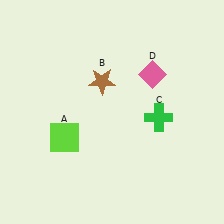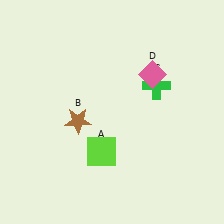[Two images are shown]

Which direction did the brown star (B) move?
The brown star (B) moved down.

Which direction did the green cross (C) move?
The green cross (C) moved up.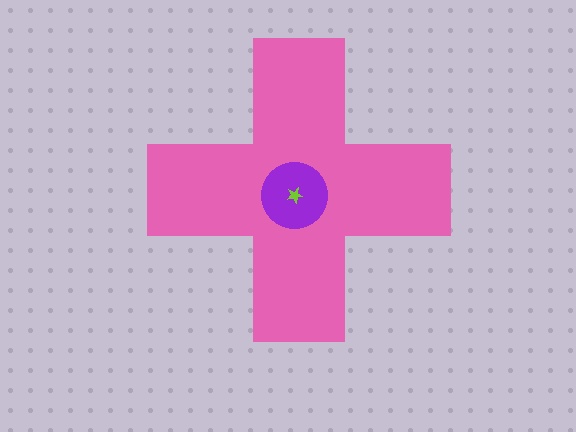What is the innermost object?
The lime star.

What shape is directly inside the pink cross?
The purple circle.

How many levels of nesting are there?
3.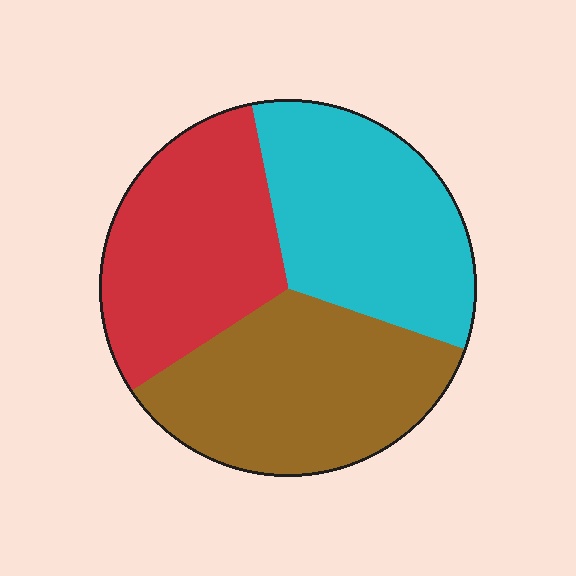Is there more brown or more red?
Brown.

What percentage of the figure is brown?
Brown covers about 35% of the figure.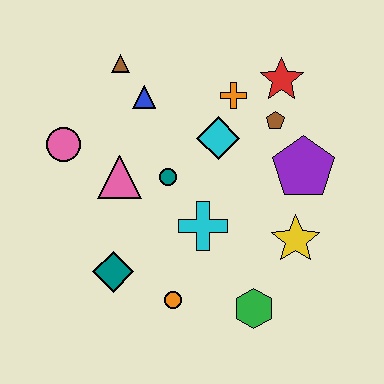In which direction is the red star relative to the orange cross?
The red star is to the right of the orange cross.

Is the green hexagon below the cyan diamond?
Yes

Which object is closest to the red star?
The brown pentagon is closest to the red star.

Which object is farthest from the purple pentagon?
The pink circle is farthest from the purple pentagon.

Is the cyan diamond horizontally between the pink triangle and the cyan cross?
No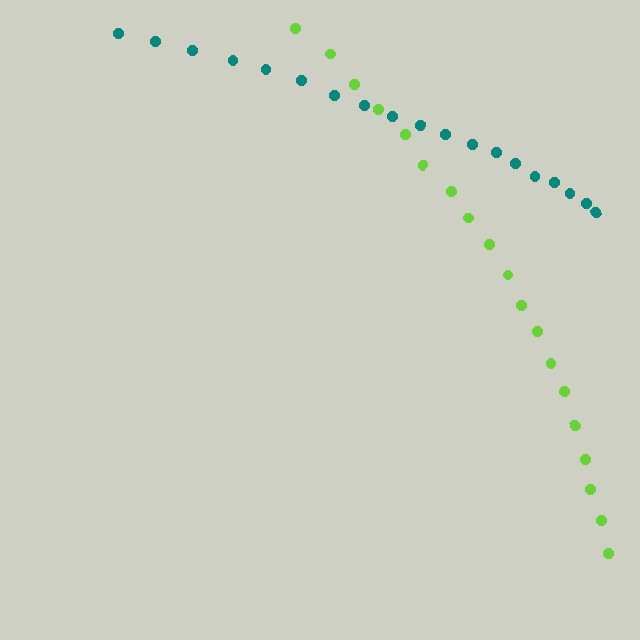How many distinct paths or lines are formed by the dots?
There are 2 distinct paths.